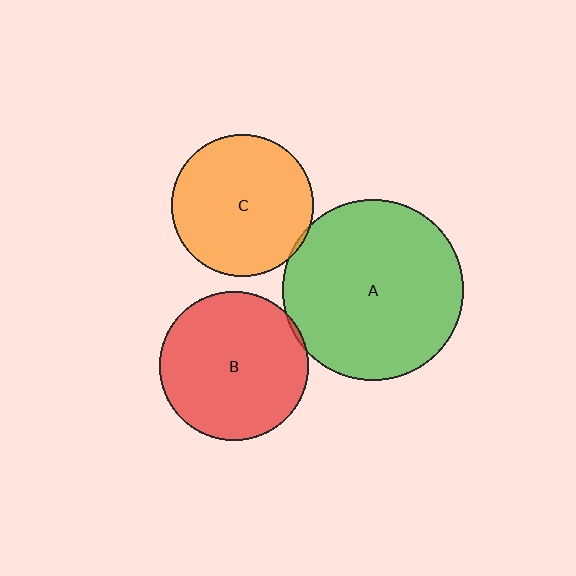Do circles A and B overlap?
Yes.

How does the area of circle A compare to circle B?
Approximately 1.5 times.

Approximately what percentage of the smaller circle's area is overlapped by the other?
Approximately 5%.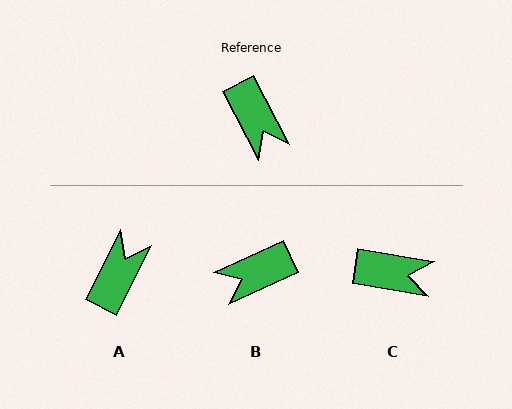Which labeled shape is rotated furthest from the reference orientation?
A, about 125 degrees away.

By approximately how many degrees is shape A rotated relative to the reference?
Approximately 125 degrees counter-clockwise.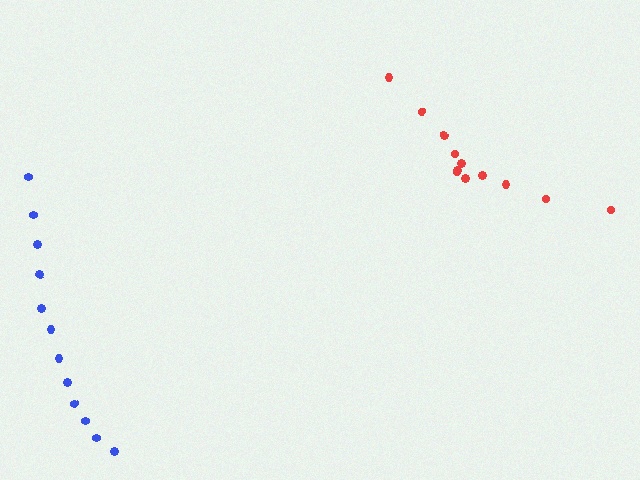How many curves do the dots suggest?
There are 2 distinct paths.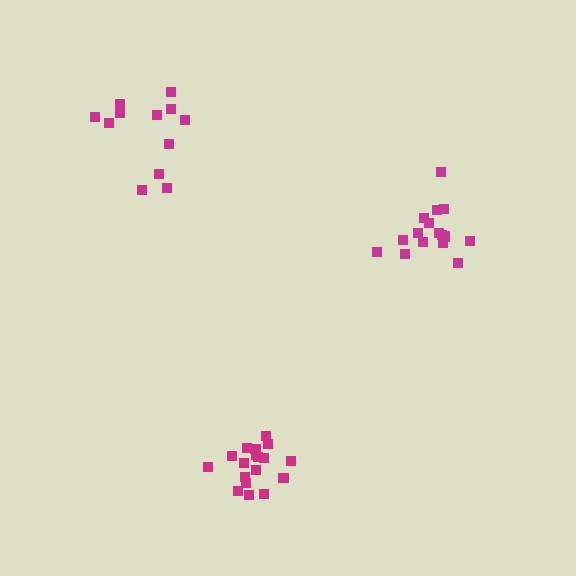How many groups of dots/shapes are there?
There are 3 groups.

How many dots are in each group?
Group 1: 18 dots, Group 2: 16 dots, Group 3: 12 dots (46 total).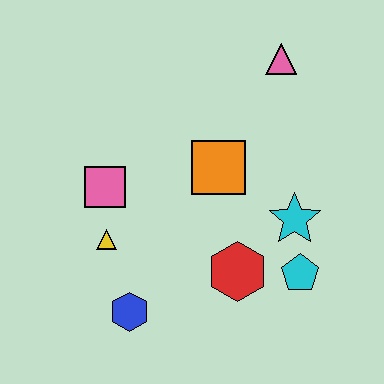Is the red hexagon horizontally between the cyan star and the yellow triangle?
Yes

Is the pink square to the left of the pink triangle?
Yes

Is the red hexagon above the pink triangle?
No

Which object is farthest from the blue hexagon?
The pink triangle is farthest from the blue hexagon.